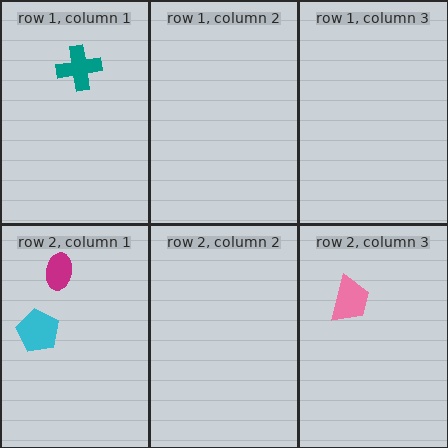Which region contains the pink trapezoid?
The row 2, column 3 region.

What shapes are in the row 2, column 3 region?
The pink trapezoid.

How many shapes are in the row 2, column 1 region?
2.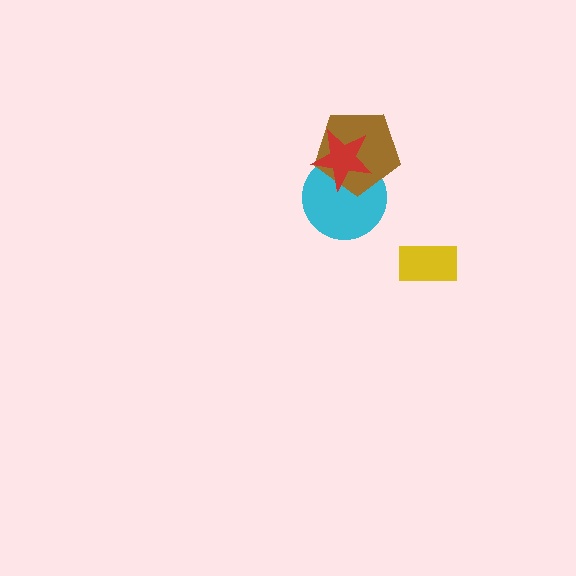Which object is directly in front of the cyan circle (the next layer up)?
The brown pentagon is directly in front of the cyan circle.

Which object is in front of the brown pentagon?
The red star is in front of the brown pentagon.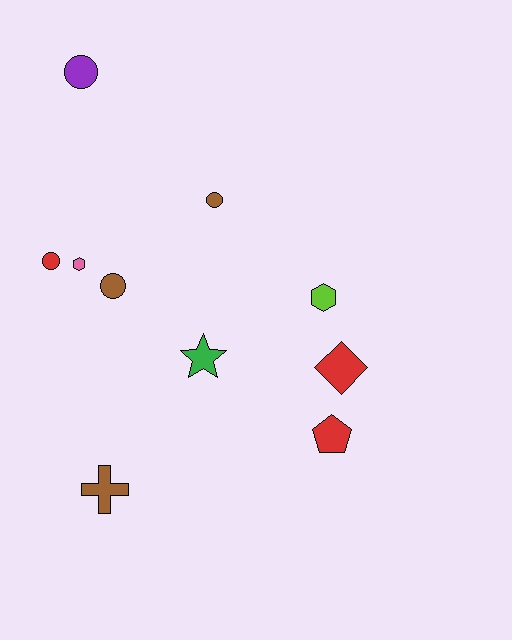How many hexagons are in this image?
There are 2 hexagons.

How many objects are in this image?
There are 10 objects.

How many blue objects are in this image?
There are no blue objects.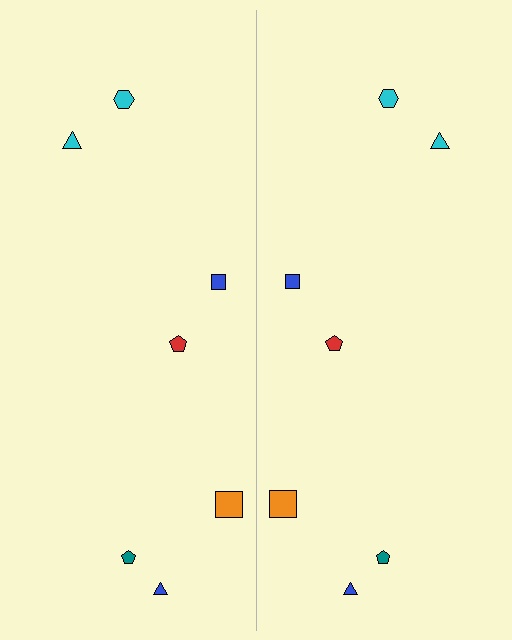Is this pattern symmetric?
Yes, this pattern has bilateral (reflection) symmetry.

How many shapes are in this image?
There are 14 shapes in this image.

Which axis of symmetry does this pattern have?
The pattern has a vertical axis of symmetry running through the center of the image.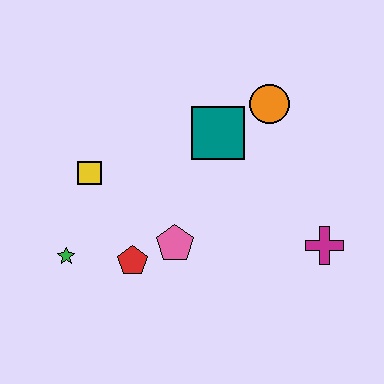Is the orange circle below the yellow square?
No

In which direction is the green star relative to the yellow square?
The green star is below the yellow square.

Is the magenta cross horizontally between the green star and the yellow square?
No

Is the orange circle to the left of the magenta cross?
Yes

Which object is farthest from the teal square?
The green star is farthest from the teal square.